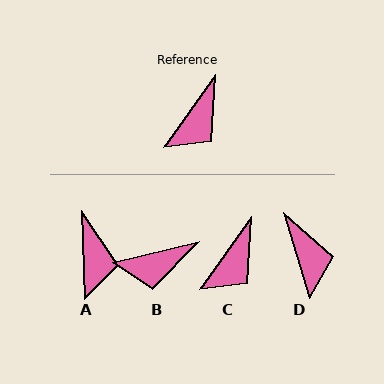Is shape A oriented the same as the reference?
No, it is off by about 37 degrees.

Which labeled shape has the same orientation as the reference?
C.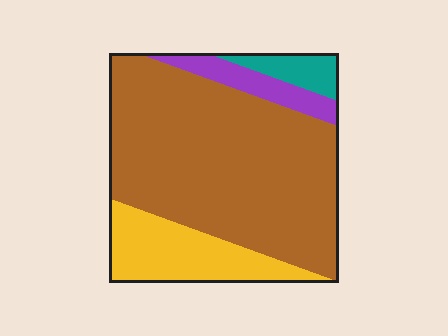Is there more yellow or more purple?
Yellow.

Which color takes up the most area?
Brown, at roughly 65%.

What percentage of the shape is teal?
Teal takes up about one tenth (1/10) of the shape.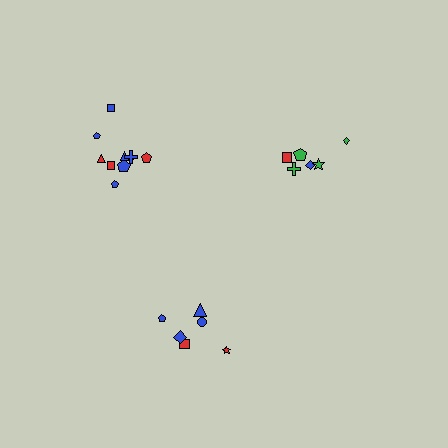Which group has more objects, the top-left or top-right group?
The top-left group.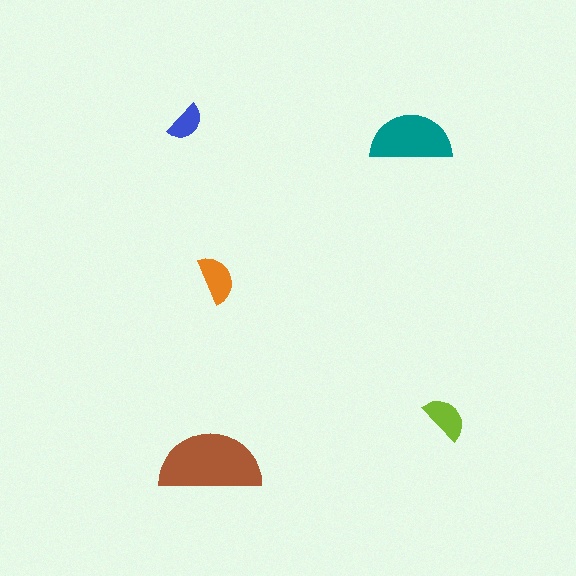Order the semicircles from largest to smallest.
the brown one, the teal one, the orange one, the lime one, the blue one.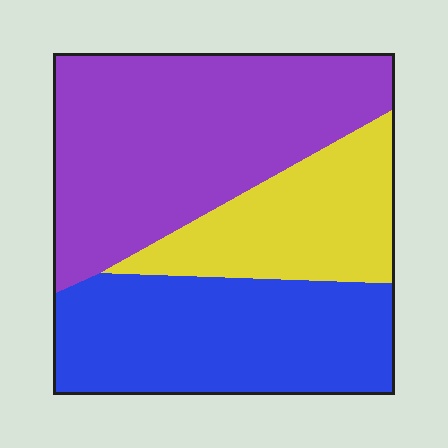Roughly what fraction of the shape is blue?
Blue covers 34% of the shape.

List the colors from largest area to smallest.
From largest to smallest: purple, blue, yellow.